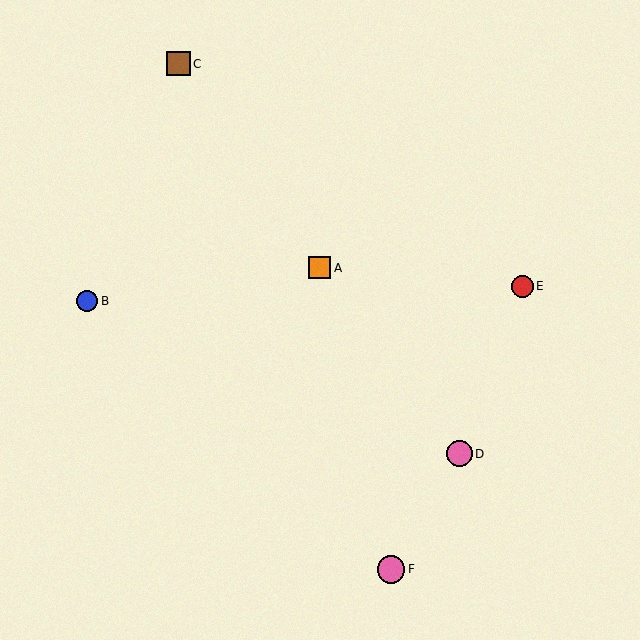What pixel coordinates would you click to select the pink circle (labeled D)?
Click at (459, 454) to select the pink circle D.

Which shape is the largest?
The pink circle (labeled F) is the largest.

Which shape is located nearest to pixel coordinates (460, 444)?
The pink circle (labeled D) at (459, 454) is nearest to that location.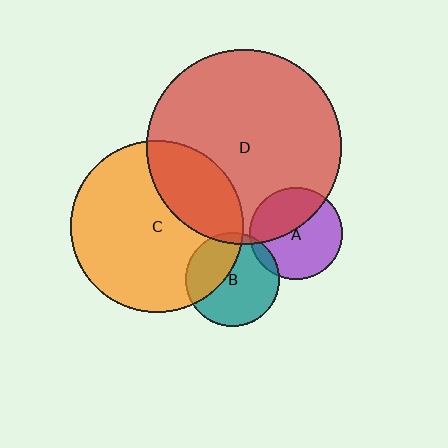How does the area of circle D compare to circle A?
Approximately 4.5 times.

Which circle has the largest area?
Circle D (red).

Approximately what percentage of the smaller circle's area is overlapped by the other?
Approximately 10%.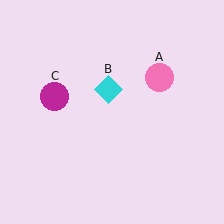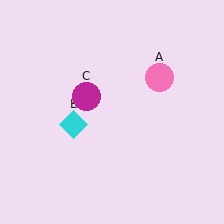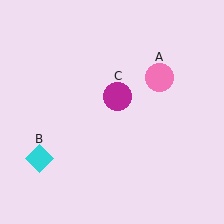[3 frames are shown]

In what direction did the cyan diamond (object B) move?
The cyan diamond (object B) moved down and to the left.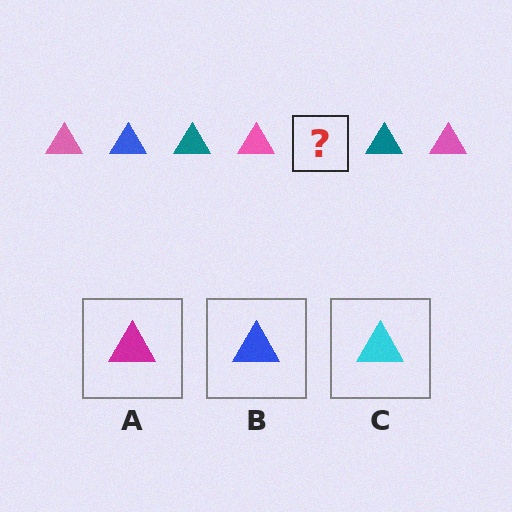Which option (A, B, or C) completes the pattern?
B.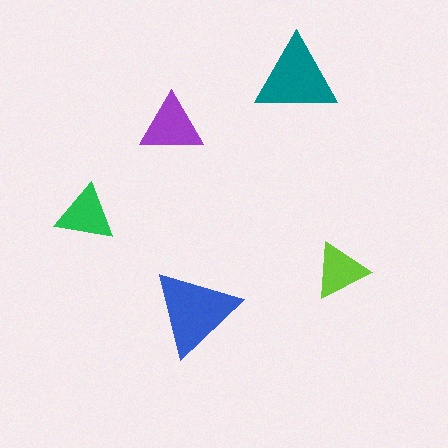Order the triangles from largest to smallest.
the blue one, the teal one, the purple one, the green one, the lime one.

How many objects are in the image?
There are 5 objects in the image.